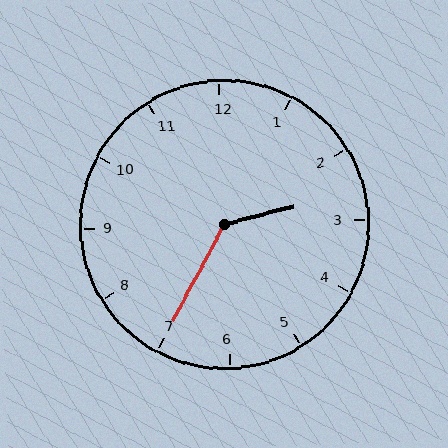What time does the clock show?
2:35.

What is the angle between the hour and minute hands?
Approximately 132 degrees.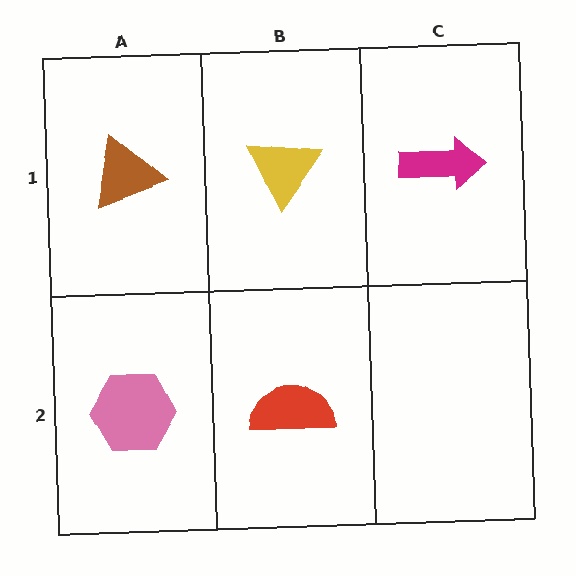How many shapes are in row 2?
2 shapes.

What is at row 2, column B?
A red semicircle.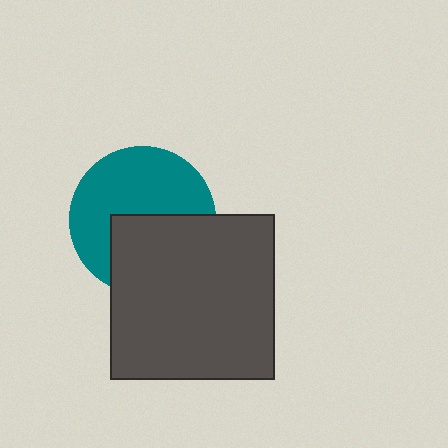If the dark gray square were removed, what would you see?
You would see the complete teal circle.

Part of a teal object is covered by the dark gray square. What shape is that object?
It is a circle.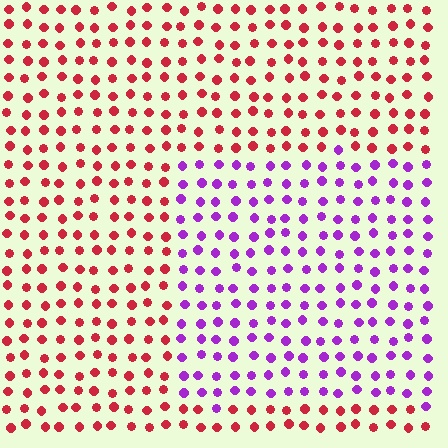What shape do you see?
I see a rectangle.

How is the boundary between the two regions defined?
The boundary is defined purely by a slight shift in hue (about 65 degrees). Spacing, size, and orientation are identical on both sides.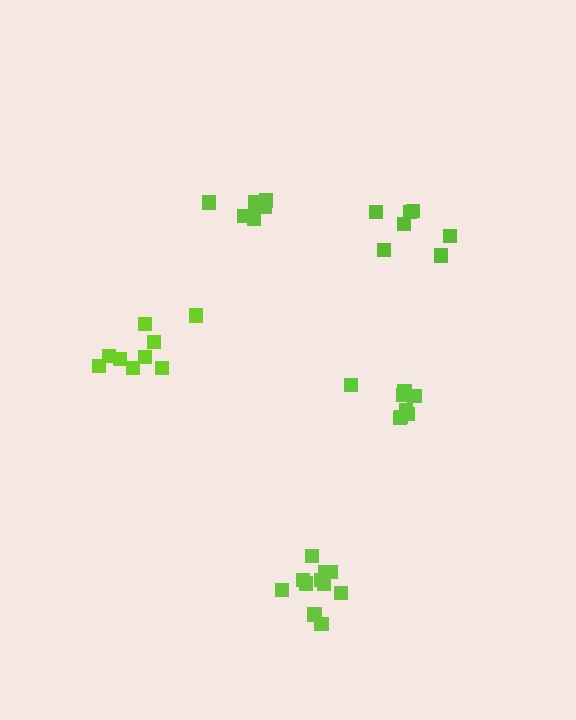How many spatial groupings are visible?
There are 5 spatial groupings.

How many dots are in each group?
Group 1: 11 dots, Group 2: 8 dots, Group 3: 9 dots, Group 4: 8 dots, Group 5: 7 dots (43 total).